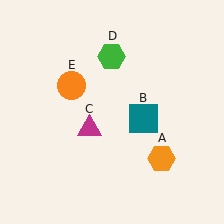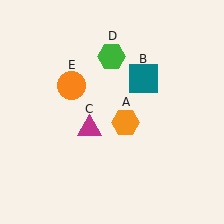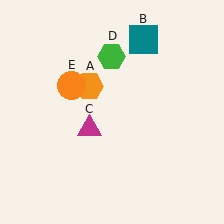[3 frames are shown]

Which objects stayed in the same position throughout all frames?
Magenta triangle (object C) and green hexagon (object D) and orange circle (object E) remained stationary.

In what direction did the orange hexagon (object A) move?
The orange hexagon (object A) moved up and to the left.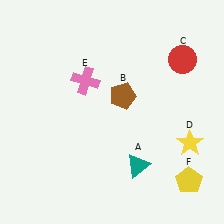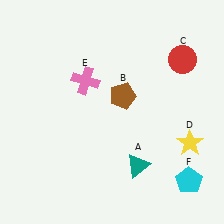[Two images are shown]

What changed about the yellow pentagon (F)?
In Image 1, F is yellow. In Image 2, it changed to cyan.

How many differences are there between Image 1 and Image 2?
There is 1 difference between the two images.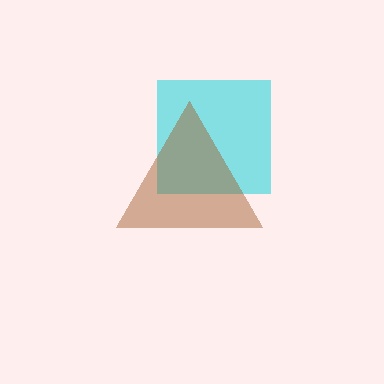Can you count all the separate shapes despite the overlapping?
Yes, there are 2 separate shapes.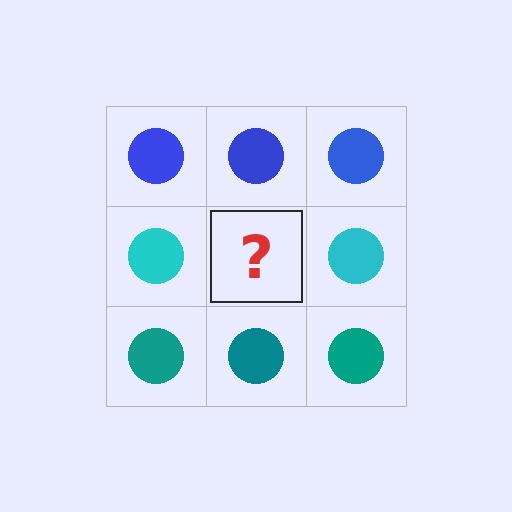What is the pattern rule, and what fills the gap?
The rule is that each row has a consistent color. The gap should be filled with a cyan circle.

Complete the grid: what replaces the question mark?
The question mark should be replaced with a cyan circle.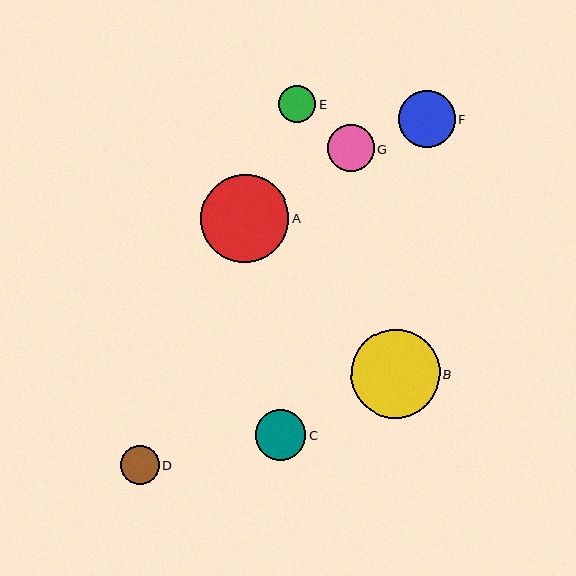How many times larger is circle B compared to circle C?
Circle B is approximately 1.8 times the size of circle C.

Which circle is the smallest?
Circle E is the smallest with a size of approximately 37 pixels.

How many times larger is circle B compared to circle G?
Circle B is approximately 1.9 times the size of circle G.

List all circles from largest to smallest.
From largest to smallest: B, A, F, C, G, D, E.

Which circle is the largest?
Circle B is the largest with a size of approximately 89 pixels.